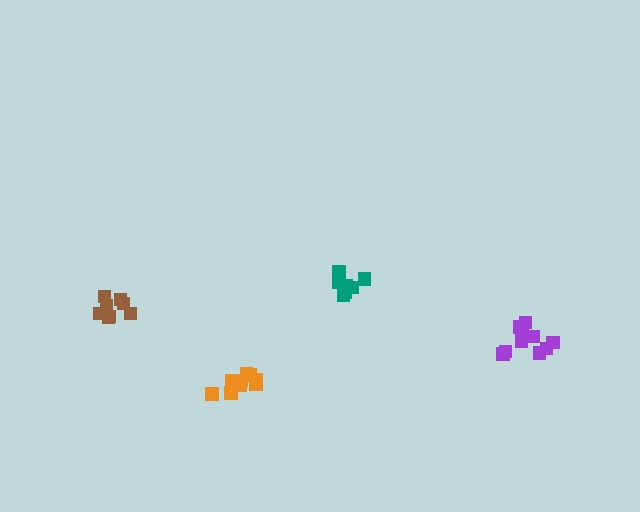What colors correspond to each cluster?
The clusters are colored: orange, brown, teal, purple.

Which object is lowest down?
The orange cluster is bottommost.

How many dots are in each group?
Group 1: 10 dots, Group 2: 8 dots, Group 3: 7 dots, Group 4: 11 dots (36 total).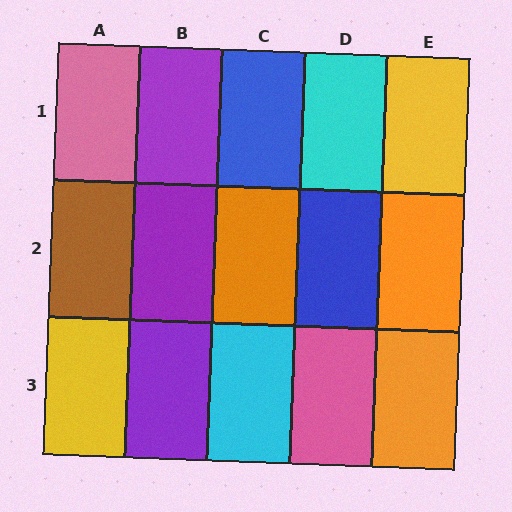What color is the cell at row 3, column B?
Purple.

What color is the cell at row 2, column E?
Orange.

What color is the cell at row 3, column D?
Pink.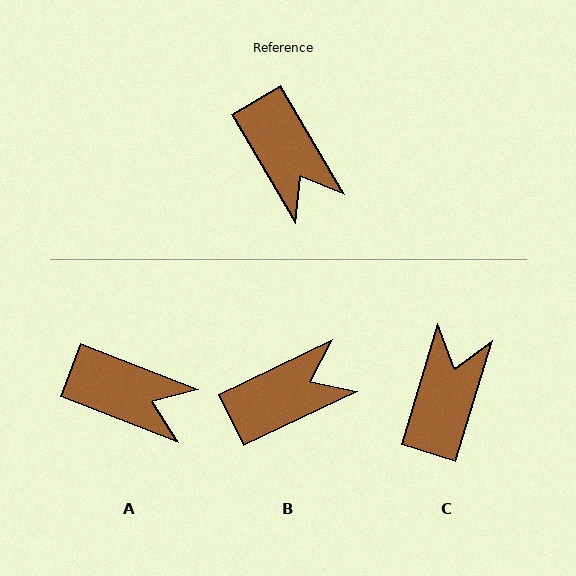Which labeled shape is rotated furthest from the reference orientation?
C, about 133 degrees away.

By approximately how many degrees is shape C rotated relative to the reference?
Approximately 133 degrees counter-clockwise.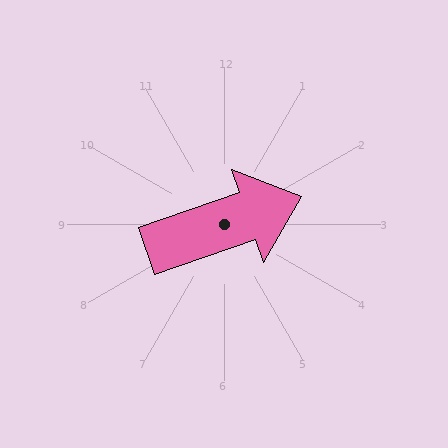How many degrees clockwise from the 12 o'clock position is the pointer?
Approximately 71 degrees.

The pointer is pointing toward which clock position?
Roughly 2 o'clock.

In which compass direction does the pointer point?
East.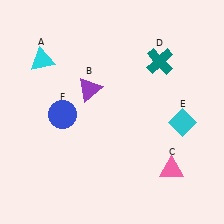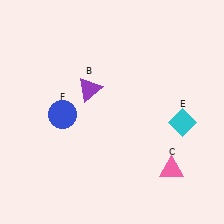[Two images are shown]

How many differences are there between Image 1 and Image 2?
There are 2 differences between the two images.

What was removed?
The cyan triangle (A), the teal cross (D) were removed in Image 2.